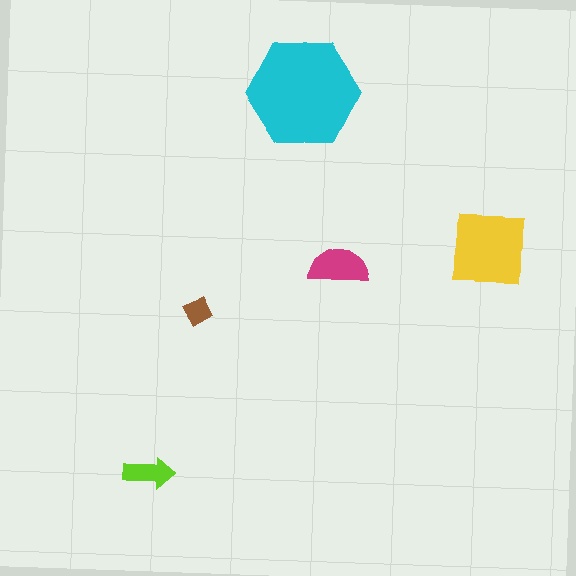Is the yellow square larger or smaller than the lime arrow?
Larger.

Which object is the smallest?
The brown diamond.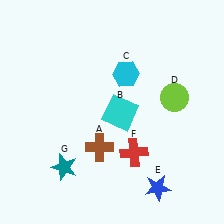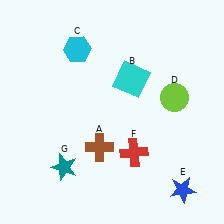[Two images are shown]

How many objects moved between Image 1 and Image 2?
3 objects moved between the two images.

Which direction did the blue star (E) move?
The blue star (E) moved right.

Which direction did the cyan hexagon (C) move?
The cyan hexagon (C) moved left.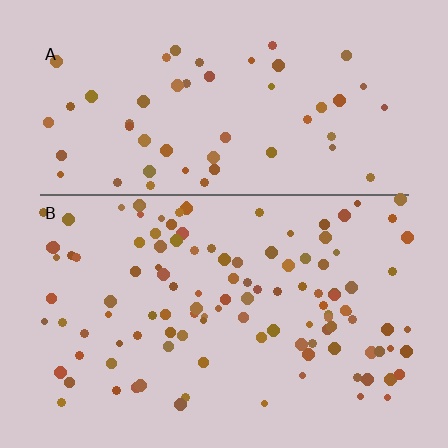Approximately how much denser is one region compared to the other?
Approximately 2.1× — region B over region A.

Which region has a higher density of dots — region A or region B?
B (the bottom).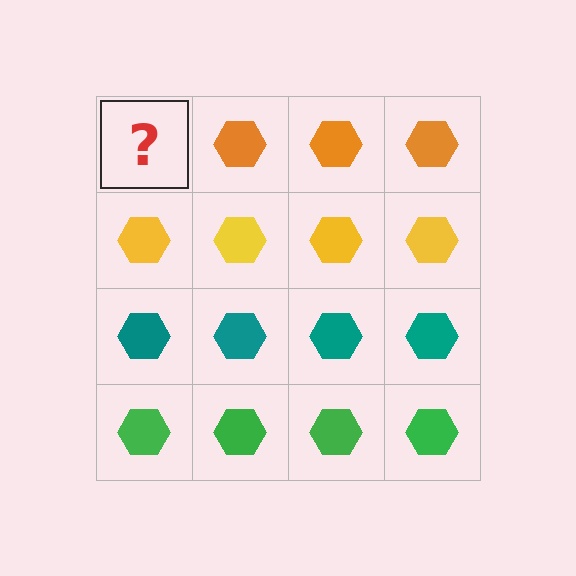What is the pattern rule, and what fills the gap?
The rule is that each row has a consistent color. The gap should be filled with an orange hexagon.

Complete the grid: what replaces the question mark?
The question mark should be replaced with an orange hexagon.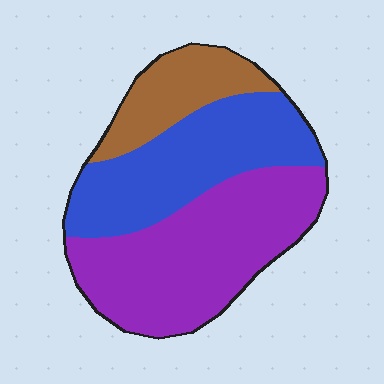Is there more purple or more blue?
Purple.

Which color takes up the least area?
Brown, at roughly 20%.